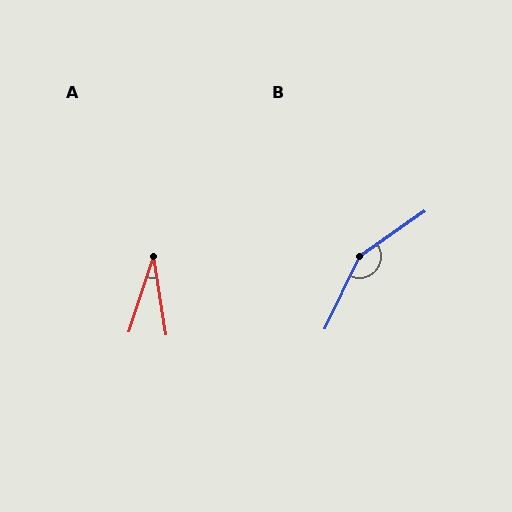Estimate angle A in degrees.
Approximately 27 degrees.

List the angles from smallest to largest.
A (27°), B (150°).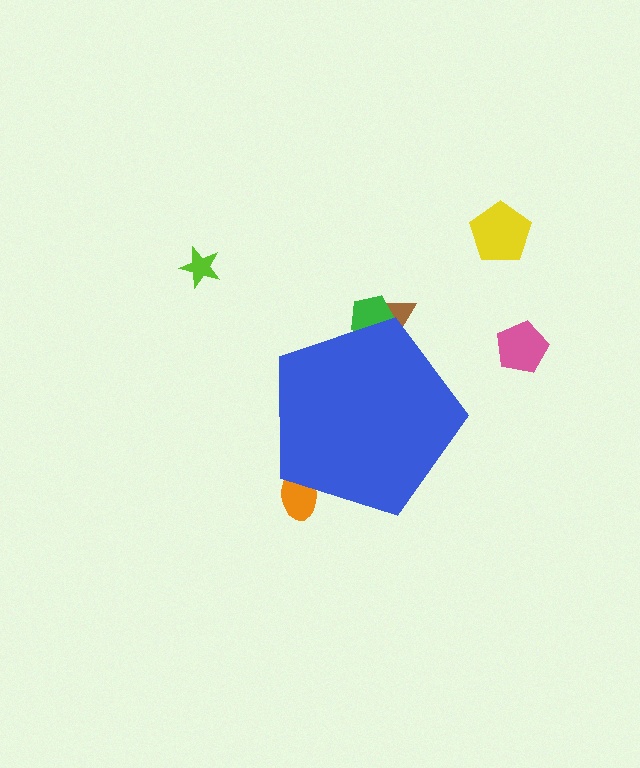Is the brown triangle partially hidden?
Yes, the brown triangle is partially hidden behind the blue pentagon.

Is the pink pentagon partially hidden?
No, the pink pentagon is fully visible.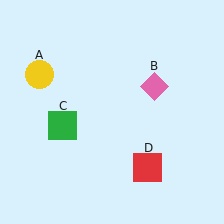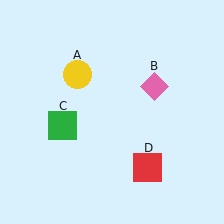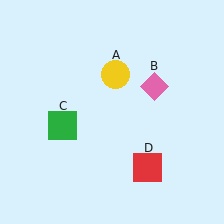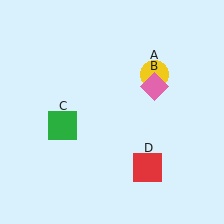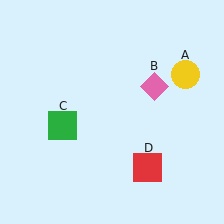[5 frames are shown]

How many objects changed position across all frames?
1 object changed position: yellow circle (object A).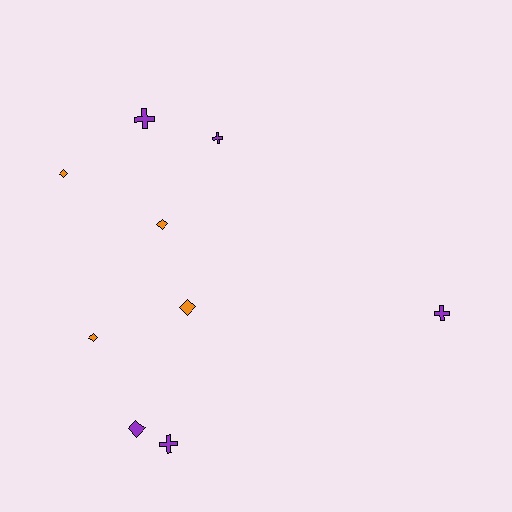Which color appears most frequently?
Purple, with 5 objects.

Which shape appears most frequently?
Diamond, with 5 objects.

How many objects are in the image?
There are 9 objects.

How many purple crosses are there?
There are 4 purple crosses.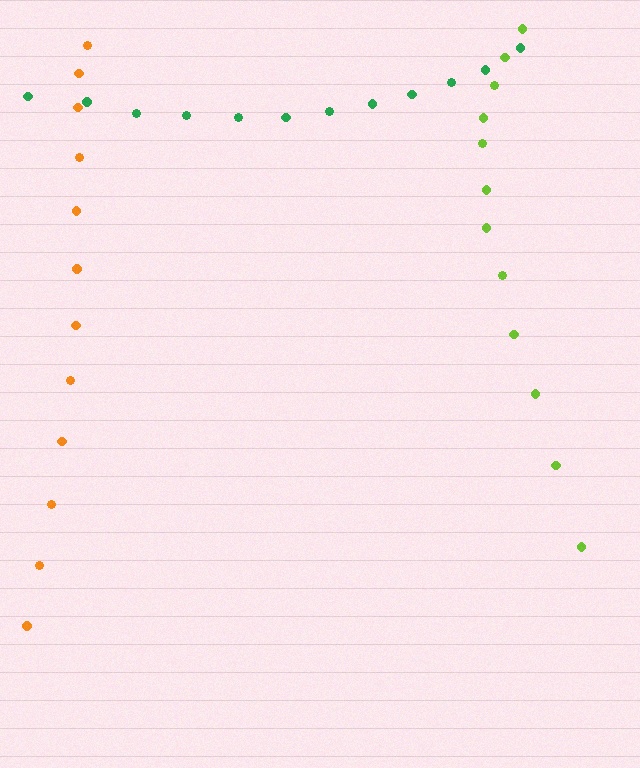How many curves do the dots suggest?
There are 3 distinct paths.